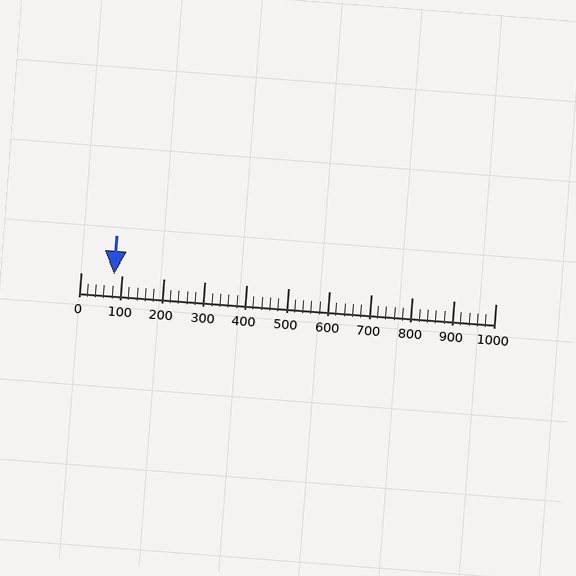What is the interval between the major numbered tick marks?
The major tick marks are spaced 100 units apart.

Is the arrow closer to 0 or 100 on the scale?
The arrow is closer to 100.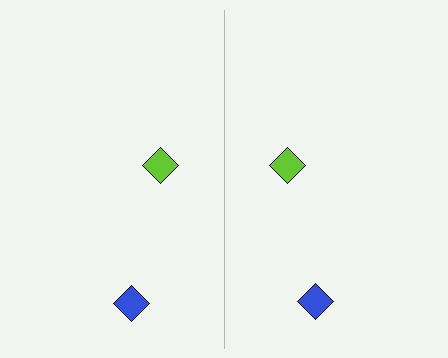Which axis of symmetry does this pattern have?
The pattern has a vertical axis of symmetry running through the center of the image.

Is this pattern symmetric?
Yes, this pattern has bilateral (reflection) symmetry.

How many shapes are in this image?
There are 4 shapes in this image.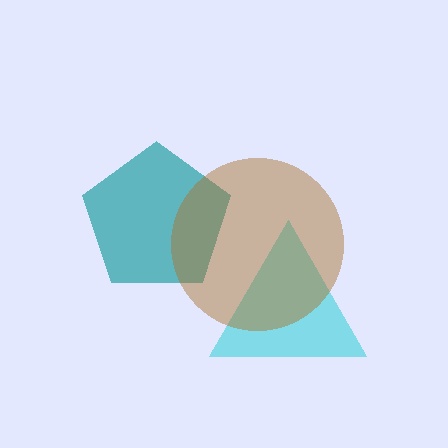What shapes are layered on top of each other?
The layered shapes are: a cyan triangle, a teal pentagon, a brown circle.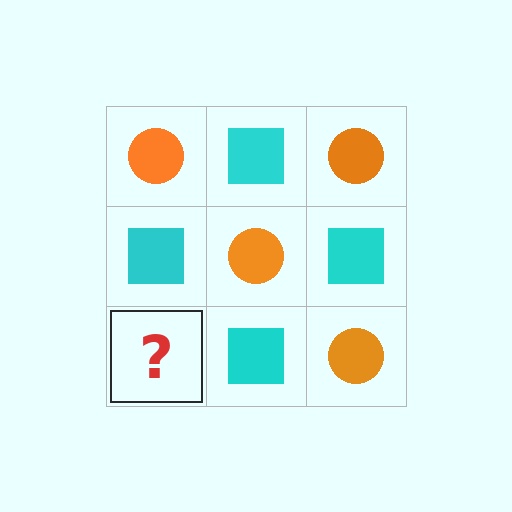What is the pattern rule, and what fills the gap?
The rule is that it alternates orange circle and cyan square in a checkerboard pattern. The gap should be filled with an orange circle.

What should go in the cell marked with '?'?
The missing cell should contain an orange circle.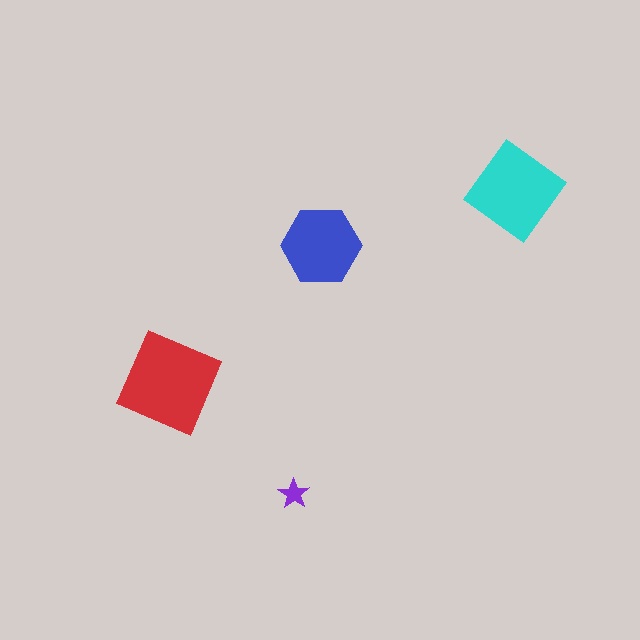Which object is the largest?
The red diamond.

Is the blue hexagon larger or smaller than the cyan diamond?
Smaller.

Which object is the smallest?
The purple star.